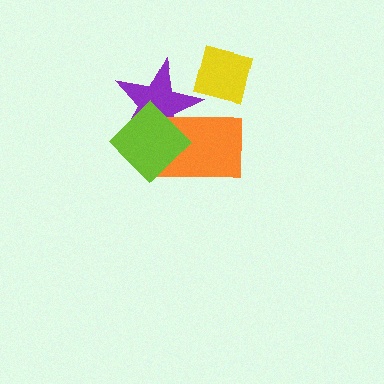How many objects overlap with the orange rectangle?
2 objects overlap with the orange rectangle.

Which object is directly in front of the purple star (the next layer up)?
The orange rectangle is directly in front of the purple star.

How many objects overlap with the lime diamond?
2 objects overlap with the lime diamond.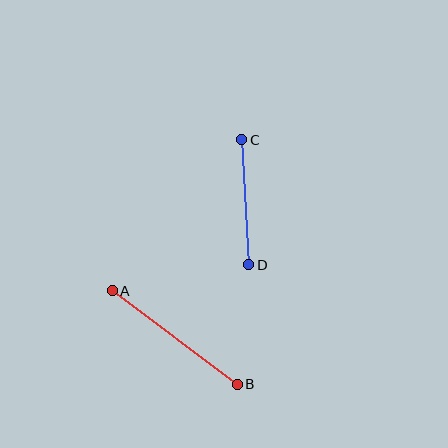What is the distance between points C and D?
The distance is approximately 125 pixels.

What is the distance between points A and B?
The distance is approximately 156 pixels.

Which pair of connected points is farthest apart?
Points A and B are farthest apart.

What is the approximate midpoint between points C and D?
The midpoint is at approximately (245, 202) pixels.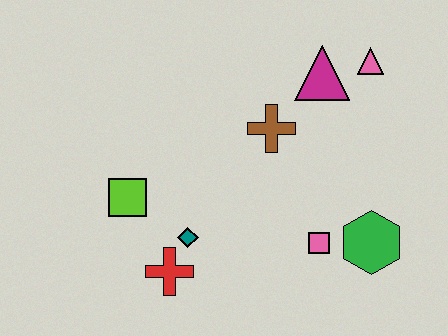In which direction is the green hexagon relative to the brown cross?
The green hexagon is below the brown cross.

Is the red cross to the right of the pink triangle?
No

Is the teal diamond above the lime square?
No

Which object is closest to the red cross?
The teal diamond is closest to the red cross.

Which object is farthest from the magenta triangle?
The red cross is farthest from the magenta triangle.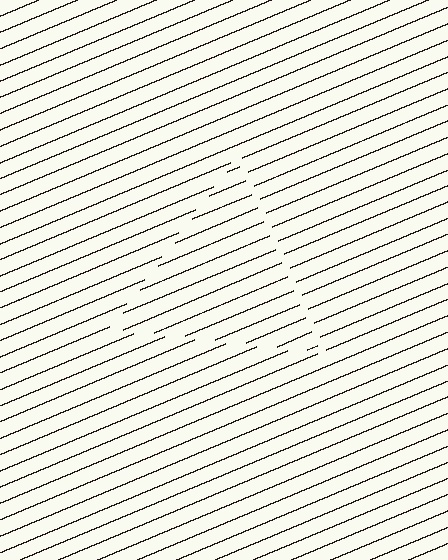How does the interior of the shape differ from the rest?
The interior of the shape contains the same grating, shifted by half a period — the contour is defined by the phase discontinuity where line-ends from the inner and outer gratings abut.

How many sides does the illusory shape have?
3 sides — the line-ends trace a triangle.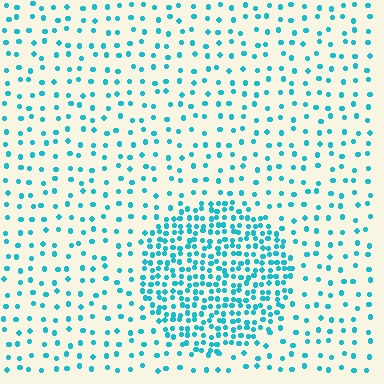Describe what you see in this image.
The image contains small cyan elements arranged at two different densities. A circle-shaped region is visible where the elements are more densely packed than the surrounding area.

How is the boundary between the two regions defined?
The boundary is defined by a change in element density (approximately 2.9x ratio). All elements are the same color, size, and shape.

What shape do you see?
I see a circle.